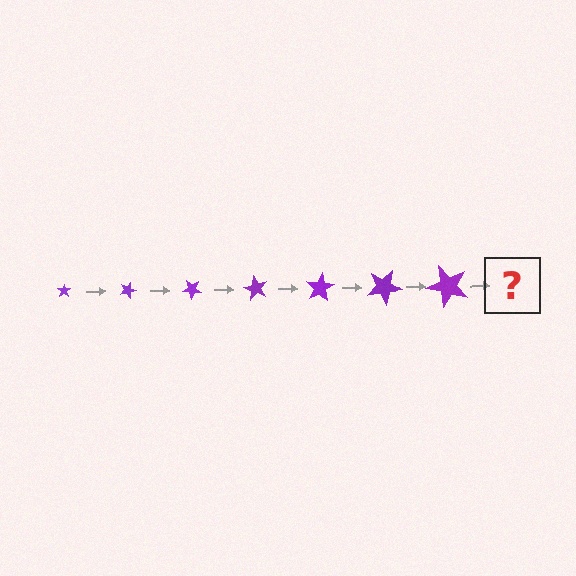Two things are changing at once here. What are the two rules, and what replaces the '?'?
The two rules are that the star grows larger each step and it rotates 20 degrees each step. The '?' should be a star, larger than the previous one and rotated 140 degrees from the start.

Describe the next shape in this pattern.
It should be a star, larger than the previous one and rotated 140 degrees from the start.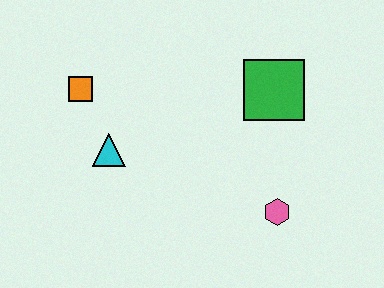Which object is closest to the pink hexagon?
The green square is closest to the pink hexagon.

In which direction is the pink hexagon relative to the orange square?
The pink hexagon is to the right of the orange square.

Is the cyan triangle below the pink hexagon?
No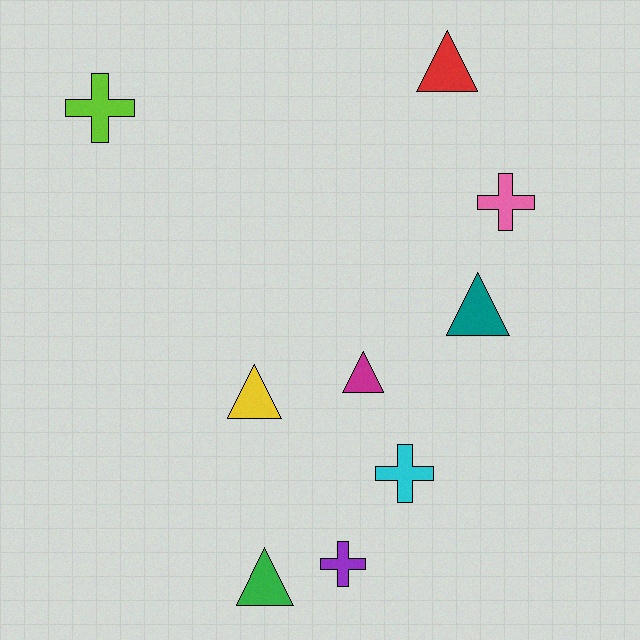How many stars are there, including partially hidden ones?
There are no stars.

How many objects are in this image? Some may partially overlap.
There are 9 objects.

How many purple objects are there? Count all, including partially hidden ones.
There is 1 purple object.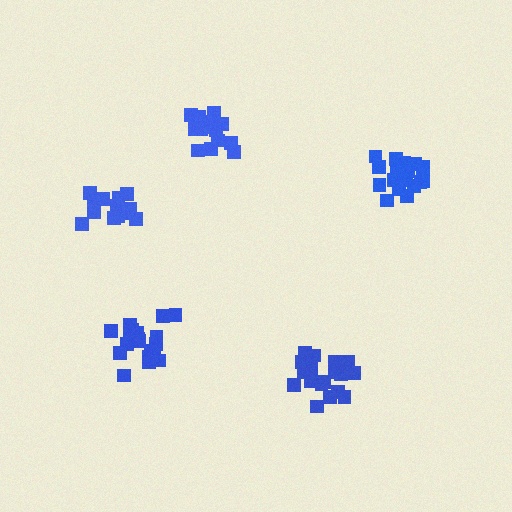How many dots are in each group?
Group 1: 19 dots, Group 2: 18 dots, Group 3: 20 dots, Group 4: 16 dots, Group 5: 14 dots (87 total).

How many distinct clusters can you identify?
There are 5 distinct clusters.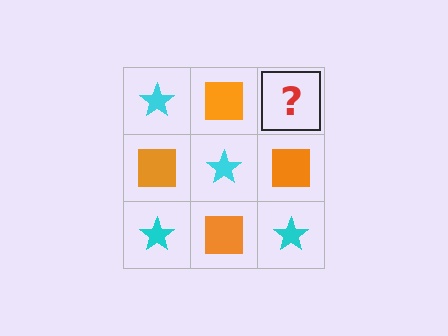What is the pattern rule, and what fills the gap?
The rule is that it alternates cyan star and orange square in a checkerboard pattern. The gap should be filled with a cyan star.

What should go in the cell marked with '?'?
The missing cell should contain a cyan star.